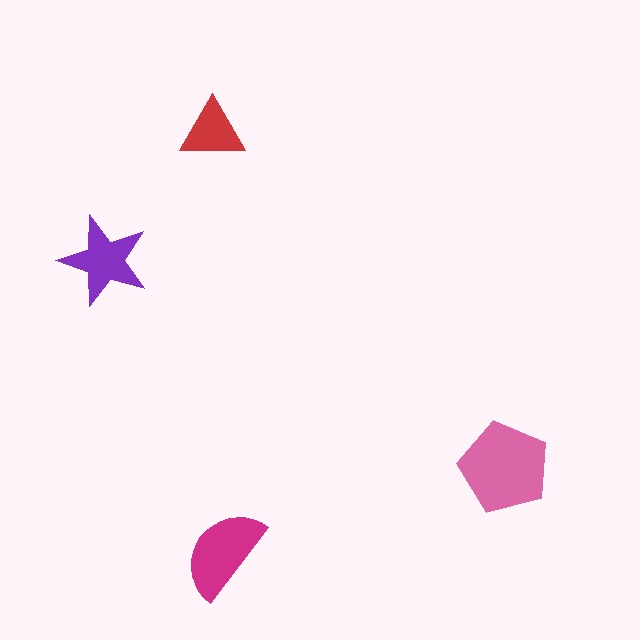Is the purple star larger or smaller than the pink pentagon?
Smaller.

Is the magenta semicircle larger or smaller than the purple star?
Larger.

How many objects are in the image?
There are 4 objects in the image.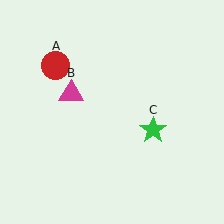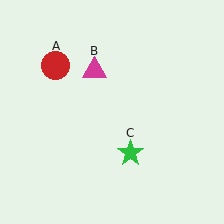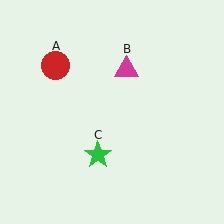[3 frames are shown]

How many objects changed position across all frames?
2 objects changed position: magenta triangle (object B), green star (object C).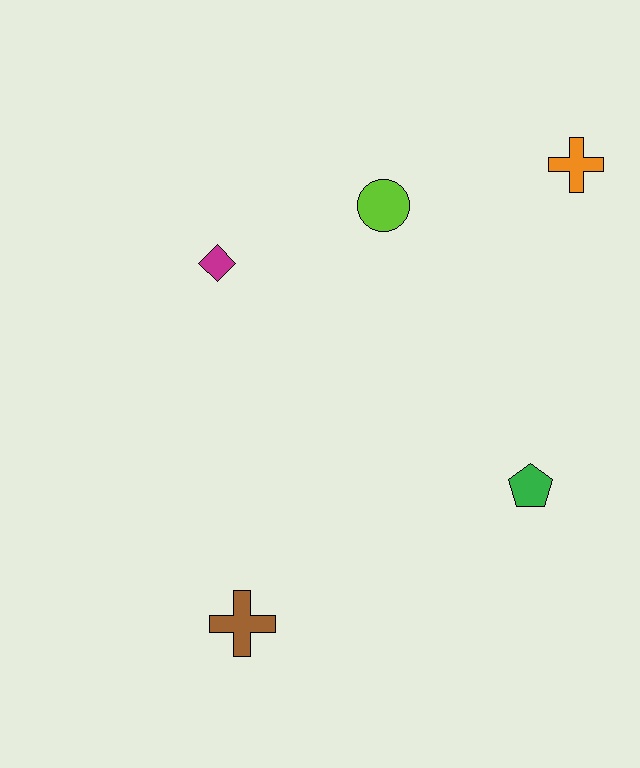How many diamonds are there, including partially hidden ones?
There is 1 diamond.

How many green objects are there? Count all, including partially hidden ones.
There is 1 green object.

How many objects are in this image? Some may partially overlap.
There are 5 objects.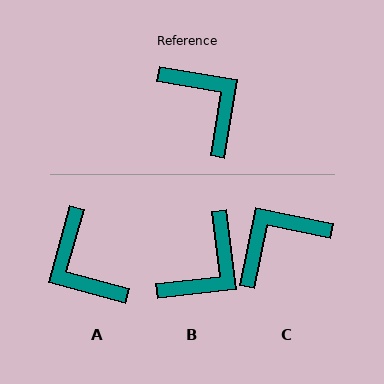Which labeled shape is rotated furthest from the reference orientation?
A, about 174 degrees away.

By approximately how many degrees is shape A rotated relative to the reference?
Approximately 174 degrees counter-clockwise.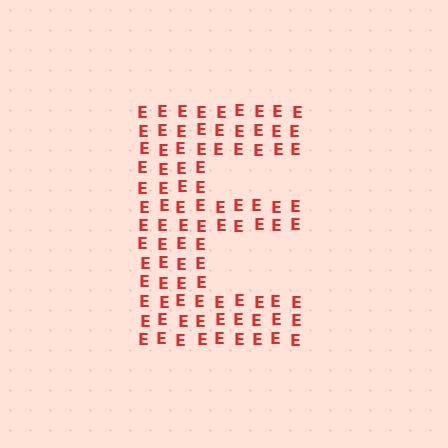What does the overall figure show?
The overall figure shows the letter E.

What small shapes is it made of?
It is made of small letter E's.